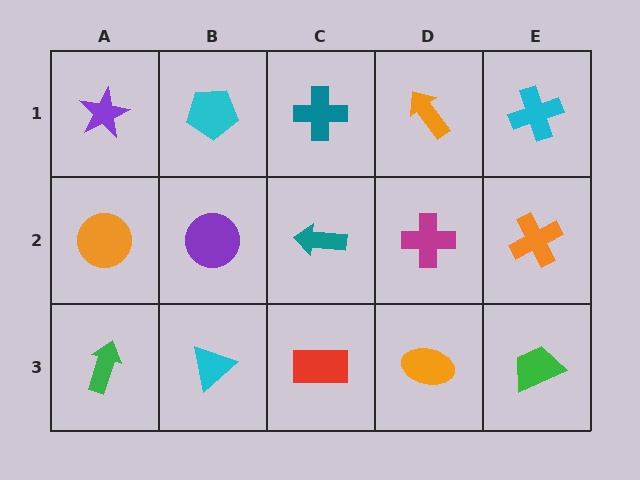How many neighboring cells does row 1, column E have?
2.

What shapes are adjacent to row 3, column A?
An orange circle (row 2, column A), a cyan triangle (row 3, column B).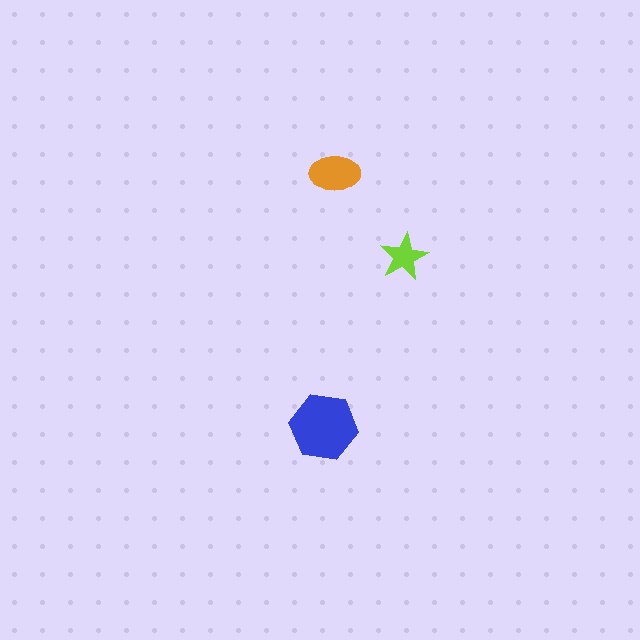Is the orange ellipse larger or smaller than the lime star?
Larger.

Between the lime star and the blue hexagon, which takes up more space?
The blue hexagon.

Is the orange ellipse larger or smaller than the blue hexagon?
Smaller.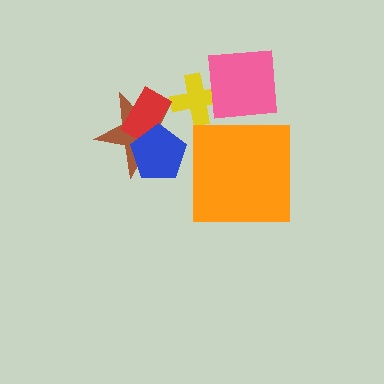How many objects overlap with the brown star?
2 objects overlap with the brown star.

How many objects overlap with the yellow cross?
1 object overlaps with the yellow cross.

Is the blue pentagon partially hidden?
No, no other shape covers it.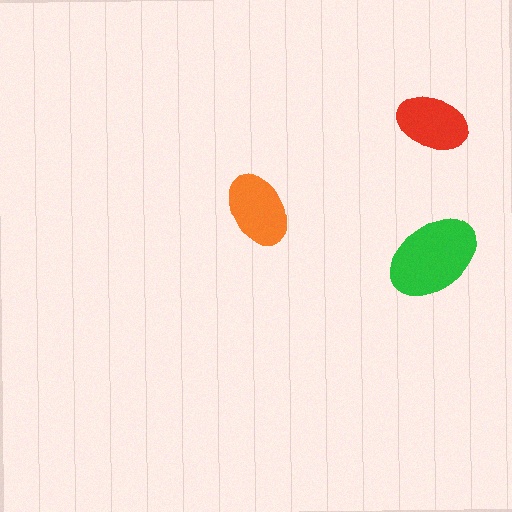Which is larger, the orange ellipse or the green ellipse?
The green one.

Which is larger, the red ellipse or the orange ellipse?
The orange one.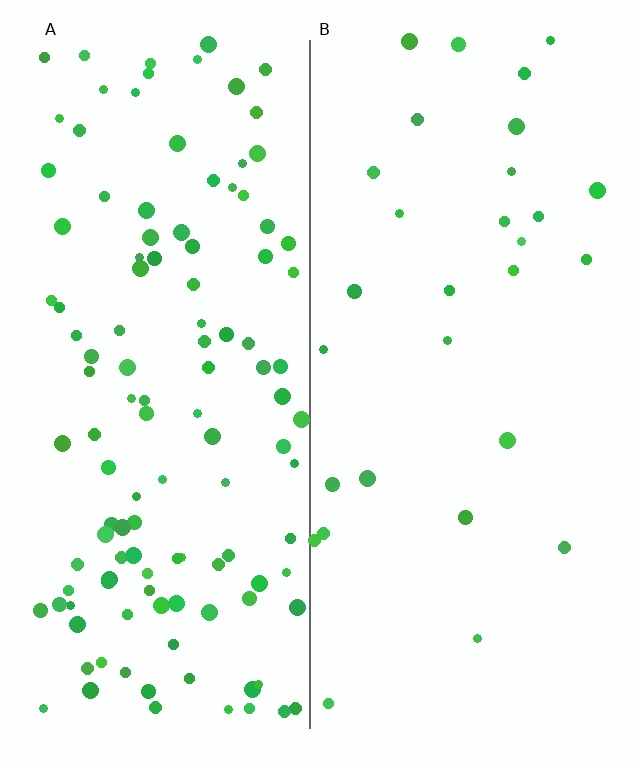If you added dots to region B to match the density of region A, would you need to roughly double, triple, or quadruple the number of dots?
Approximately quadruple.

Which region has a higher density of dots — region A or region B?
A (the left).